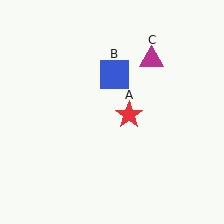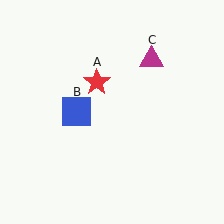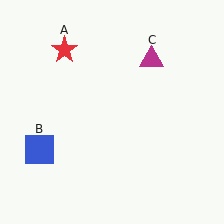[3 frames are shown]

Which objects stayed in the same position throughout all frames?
Magenta triangle (object C) remained stationary.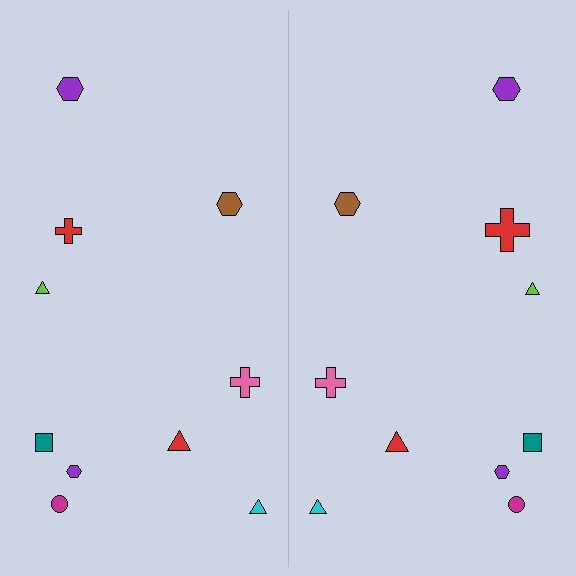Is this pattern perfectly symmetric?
No, the pattern is not perfectly symmetric. The red cross on the right side has a different size than its mirror counterpart.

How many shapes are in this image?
There are 20 shapes in this image.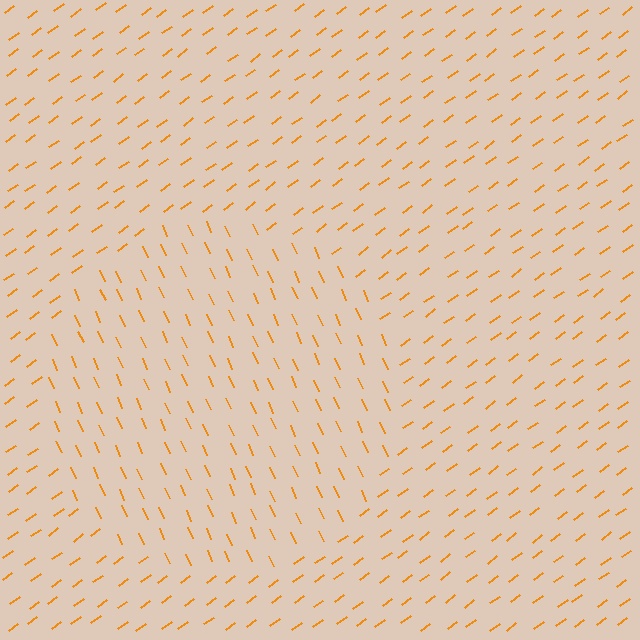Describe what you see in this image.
The image is filled with small orange line segments. A circle region in the image has lines oriented differently from the surrounding lines, creating a visible texture boundary.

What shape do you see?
I see a circle.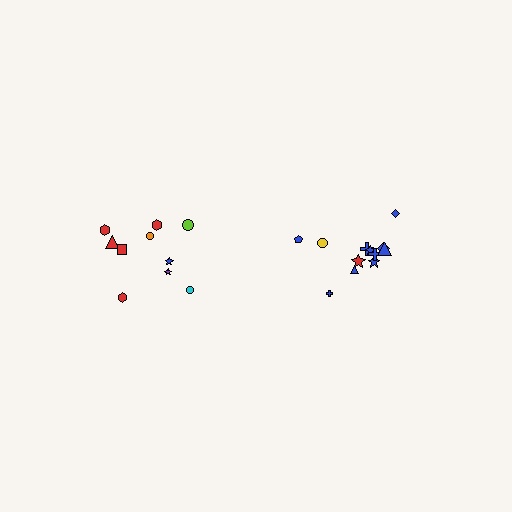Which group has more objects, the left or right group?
The right group.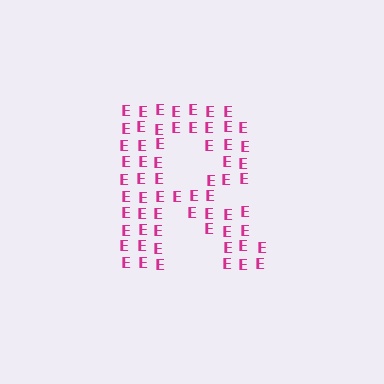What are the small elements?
The small elements are letter E's.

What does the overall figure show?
The overall figure shows the letter R.